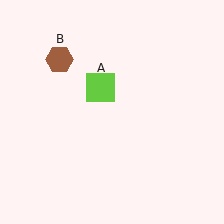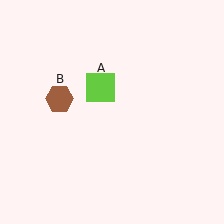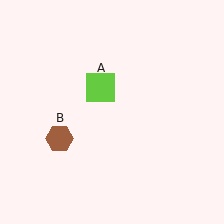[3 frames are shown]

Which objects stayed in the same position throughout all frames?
Lime square (object A) remained stationary.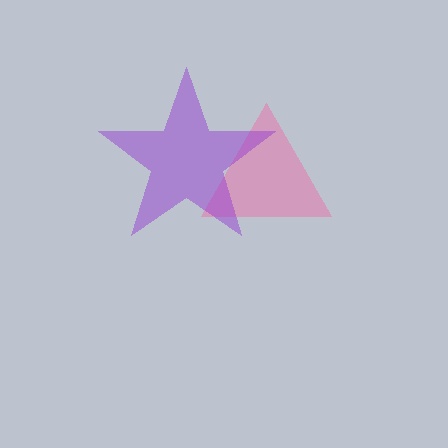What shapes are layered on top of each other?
The layered shapes are: a pink triangle, a purple star.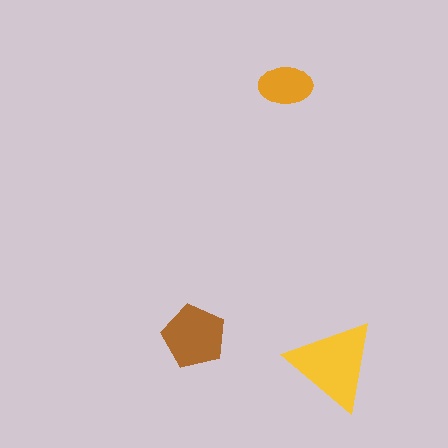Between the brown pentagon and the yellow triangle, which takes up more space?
The yellow triangle.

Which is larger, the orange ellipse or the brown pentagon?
The brown pentagon.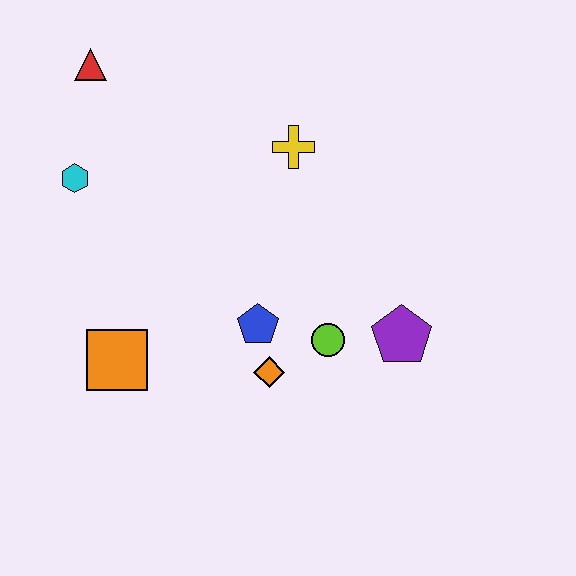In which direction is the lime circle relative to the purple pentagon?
The lime circle is to the left of the purple pentagon.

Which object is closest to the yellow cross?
The blue pentagon is closest to the yellow cross.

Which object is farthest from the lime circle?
The red triangle is farthest from the lime circle.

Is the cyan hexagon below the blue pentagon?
No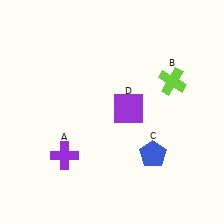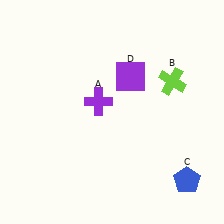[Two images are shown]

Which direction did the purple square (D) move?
The purple square (D) moved up.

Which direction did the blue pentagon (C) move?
The blue pentagon (C) moved right.